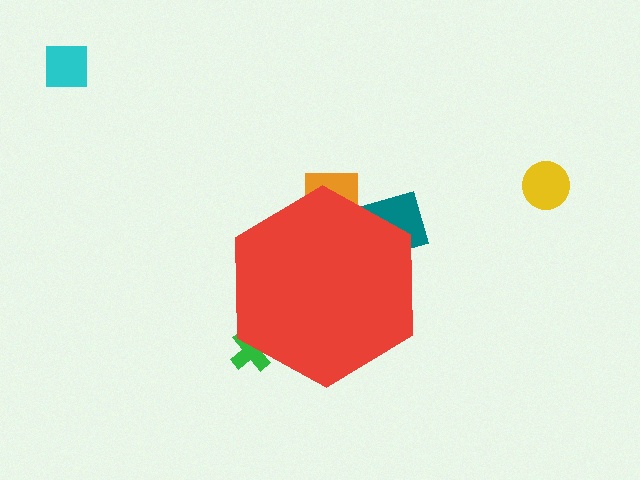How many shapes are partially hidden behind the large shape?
3 shapes are partially hidden.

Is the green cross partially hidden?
Yes, the green cross is partially hidden behind the red hexagon.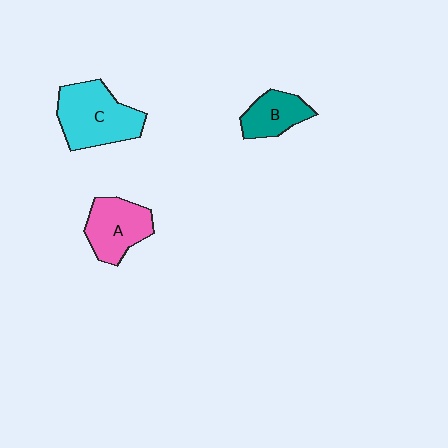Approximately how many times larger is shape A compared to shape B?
Approximately 1.3 times.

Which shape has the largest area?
Shape C (cyan).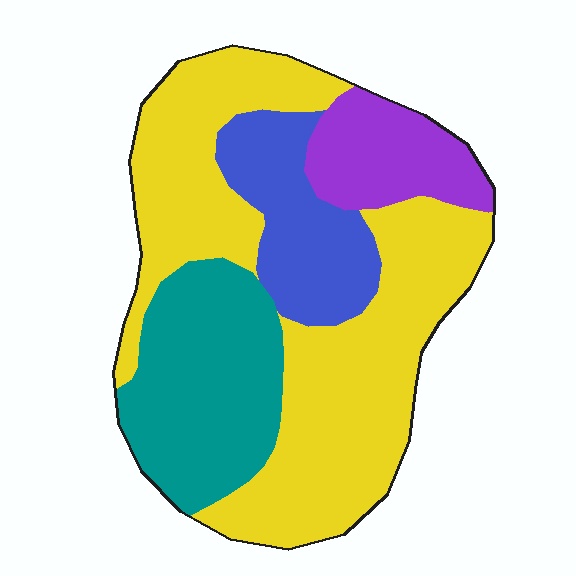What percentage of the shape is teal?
Teal covers roughly 25% of the shape.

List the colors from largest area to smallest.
From largest to smallest: yellow, teal, blue, purple.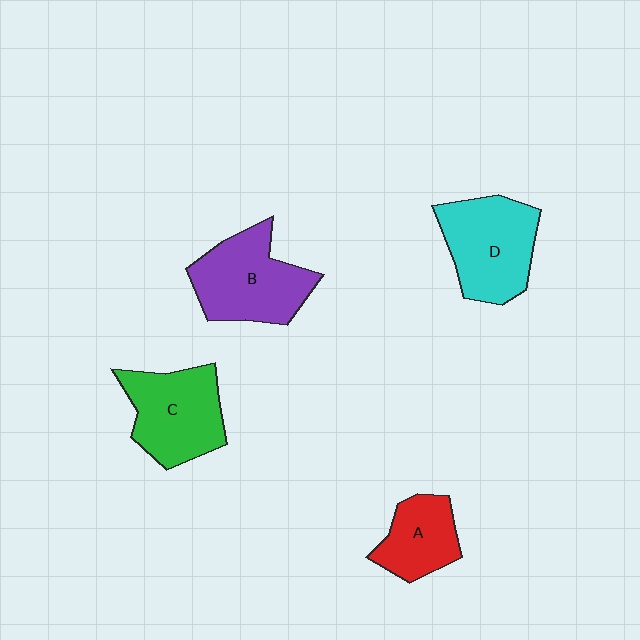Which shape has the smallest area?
Shape A (red).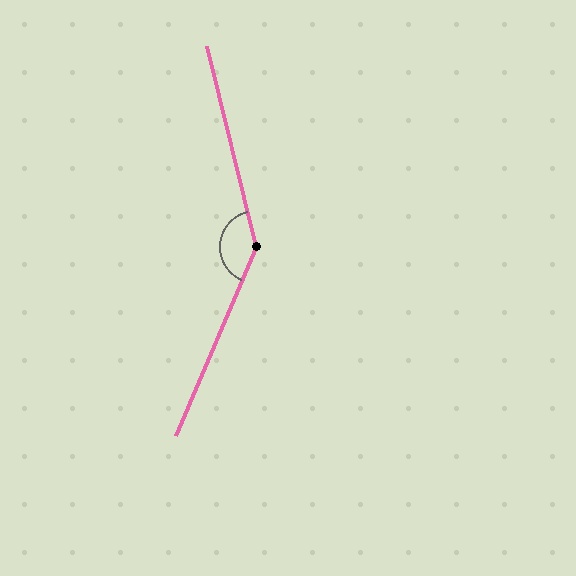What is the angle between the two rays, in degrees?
Approximately 143 degrees.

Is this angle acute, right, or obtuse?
It is obtuse.